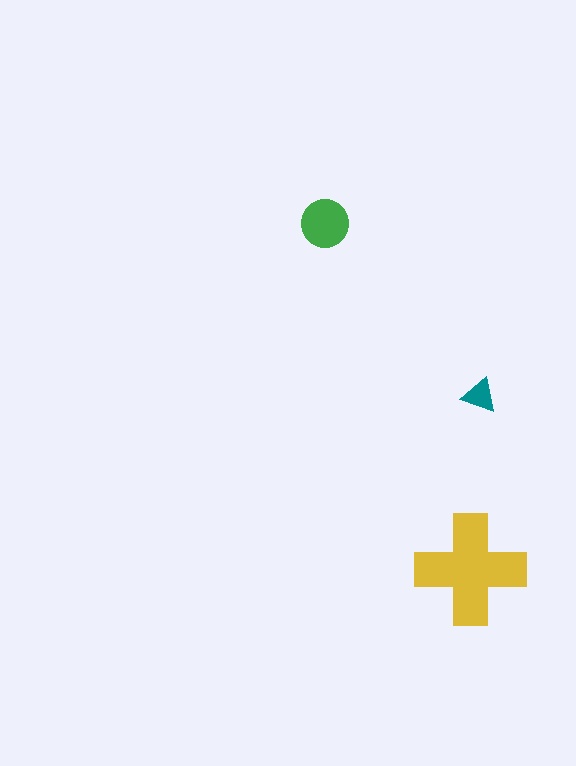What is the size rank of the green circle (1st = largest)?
2nd.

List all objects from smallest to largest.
The teal triangle, the green circle, the yellow cross.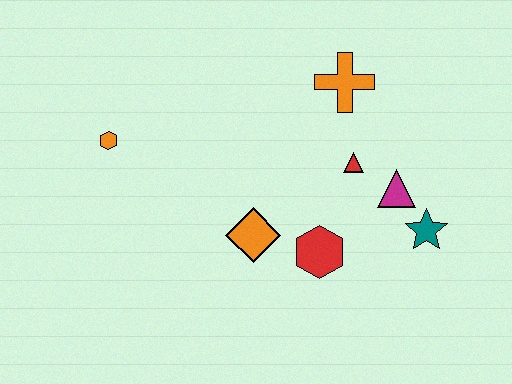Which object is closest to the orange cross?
The red triangle is closest to the orange cross.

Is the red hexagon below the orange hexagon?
Yes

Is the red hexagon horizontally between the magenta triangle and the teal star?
No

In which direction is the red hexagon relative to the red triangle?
The red hexagon is below the red triangle.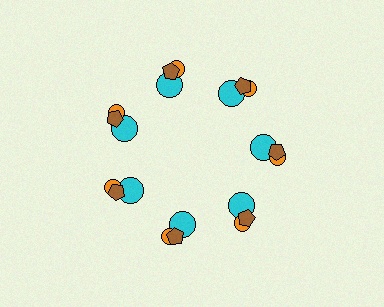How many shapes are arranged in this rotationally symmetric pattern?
There are 21 shapes, arranged in 7 groups of 3.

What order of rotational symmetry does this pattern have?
This pattern has 7-fold rotational symmetry.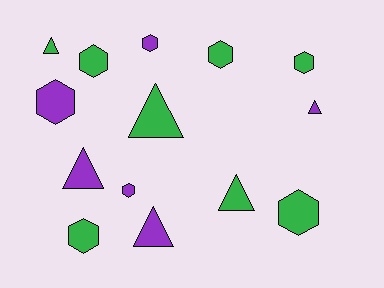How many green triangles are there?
There are 3 green triangles.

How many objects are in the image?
There are 14 objects.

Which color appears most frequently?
Green, with 8 objects.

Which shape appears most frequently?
Hexagon, with 8 objects.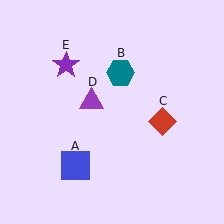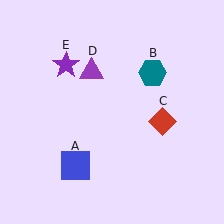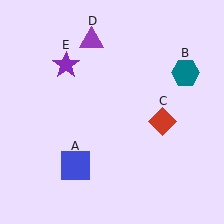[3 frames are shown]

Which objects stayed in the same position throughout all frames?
Blue square (object A) and red diamond (object C) and purple star (object E) remained stationary.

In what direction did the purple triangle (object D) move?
The purple triangle (object D) moved up.